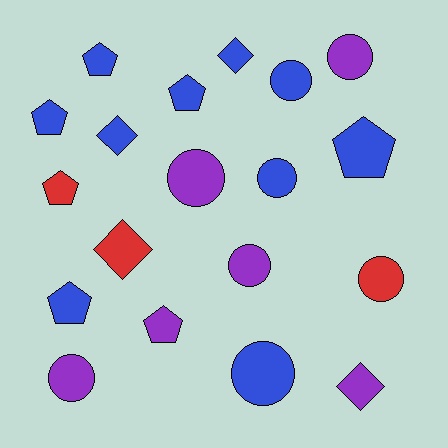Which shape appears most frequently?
Circle, with 8 objects.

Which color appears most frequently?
Blue, with 10 objects.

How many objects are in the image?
There are 19 objects.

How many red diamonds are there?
There is 1 red diamond.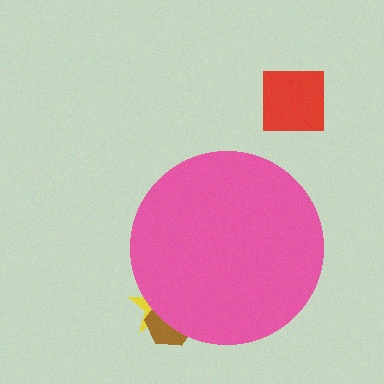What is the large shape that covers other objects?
A pink circle.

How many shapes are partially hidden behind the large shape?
2 shapes are partially hidden.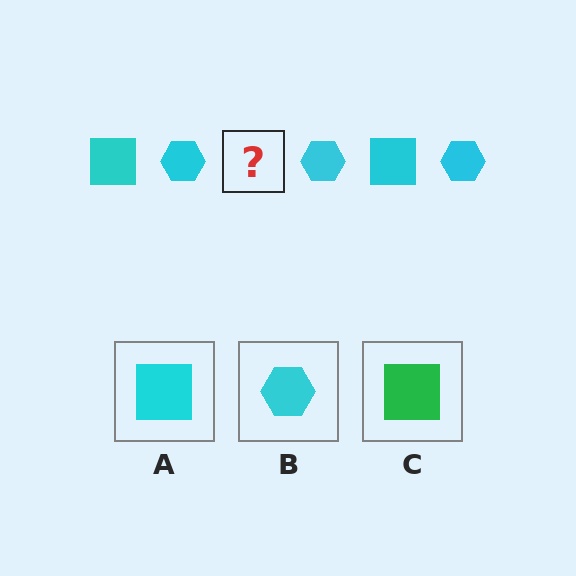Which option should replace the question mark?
Option A.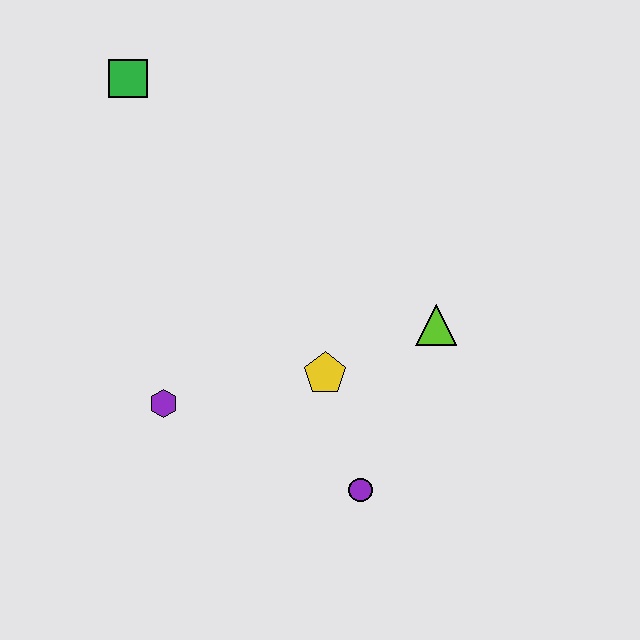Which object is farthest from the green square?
The purple circle is farthest from the green square.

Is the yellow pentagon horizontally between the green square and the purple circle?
Yes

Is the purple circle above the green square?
No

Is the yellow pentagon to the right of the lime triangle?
No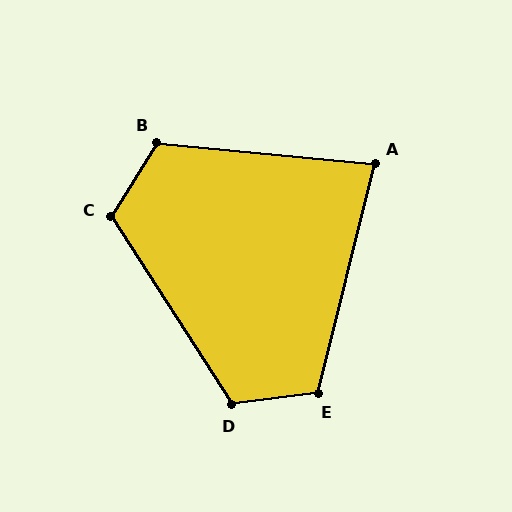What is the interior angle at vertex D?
Approximately 115 degrees (obtuse).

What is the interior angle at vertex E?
Approximately 111 degrees (obtuse).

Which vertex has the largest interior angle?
B, at approximately 117 degrees.